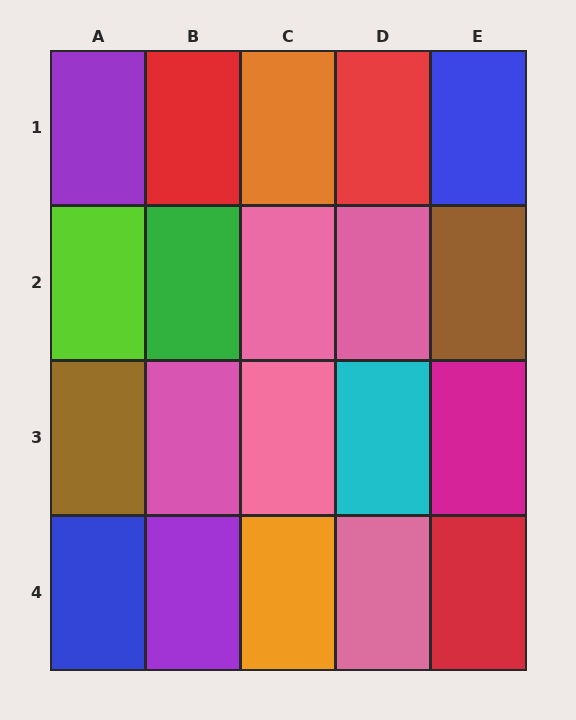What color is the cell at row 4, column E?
Red.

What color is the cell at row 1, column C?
Orange.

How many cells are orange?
2 cells are orange.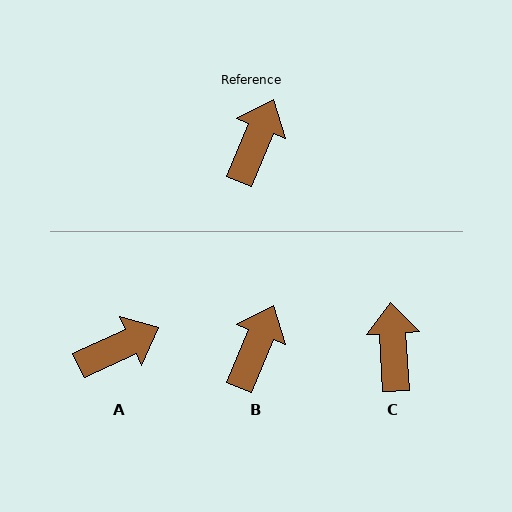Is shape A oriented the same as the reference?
No, it is off by about 42 degrees.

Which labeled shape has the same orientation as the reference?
B.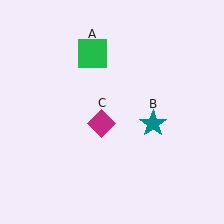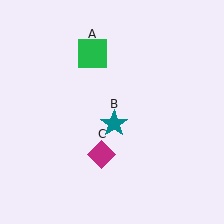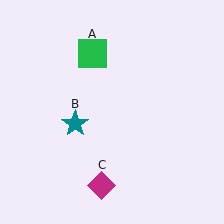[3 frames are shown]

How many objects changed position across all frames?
2 objects changed position: teal star (object B), magenta diamond (object C).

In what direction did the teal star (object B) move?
The teal star (object B) moved left.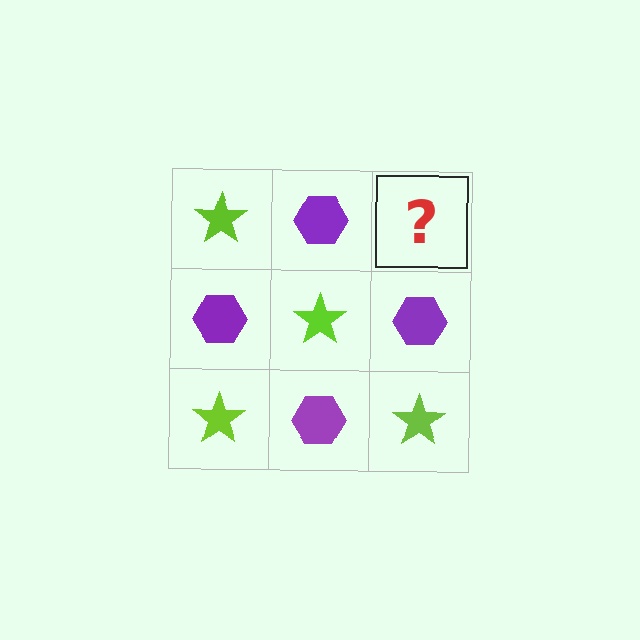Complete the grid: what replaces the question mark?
The question mark should be replaced with a lime star.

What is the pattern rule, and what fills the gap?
The rule is that it alternates lime star and purple hexagon in a checkerboard pattern. The gap should be filled with a lime star.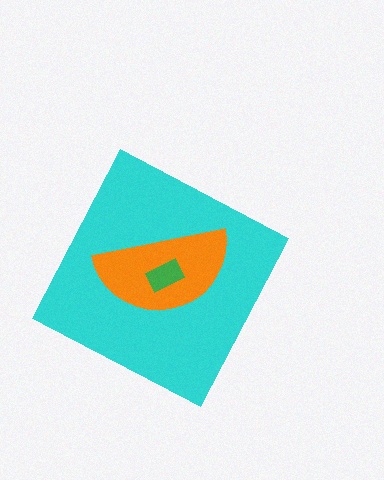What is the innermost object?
The green rectangle.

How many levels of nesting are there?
3.